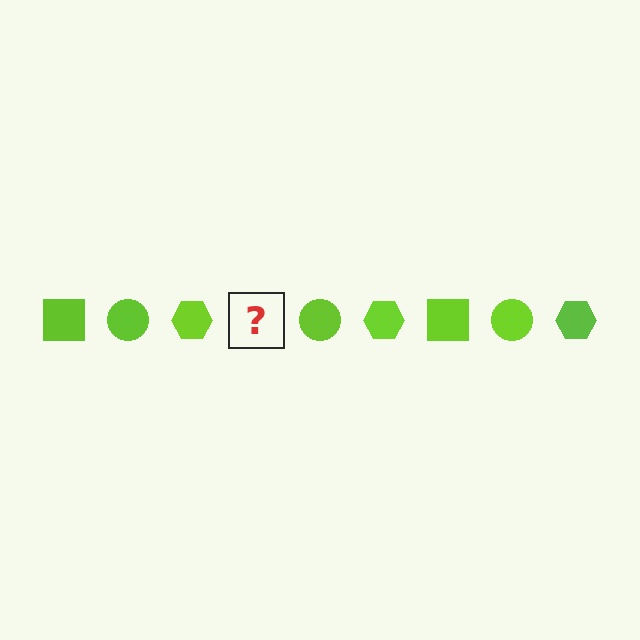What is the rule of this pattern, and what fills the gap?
The rule is that the pattern cycles through square, circle, hexagon shapes in lime. The gap should be filled with a lime square.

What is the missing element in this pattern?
The missing element is a lime square.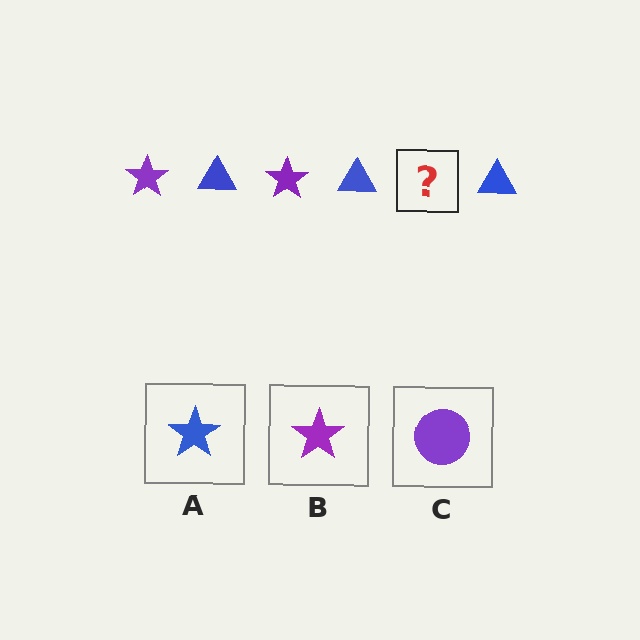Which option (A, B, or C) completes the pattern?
B.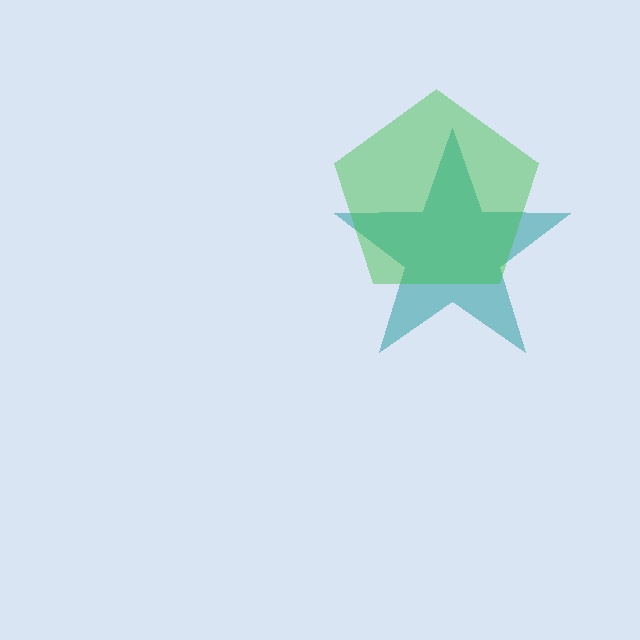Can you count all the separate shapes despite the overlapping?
Yes, there are 2 separate shapes.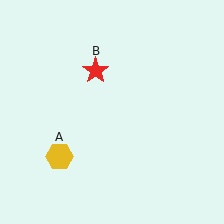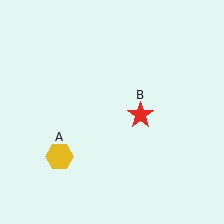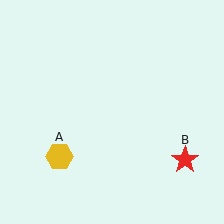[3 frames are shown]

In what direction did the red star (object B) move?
The red star (object B) moved down and to the right.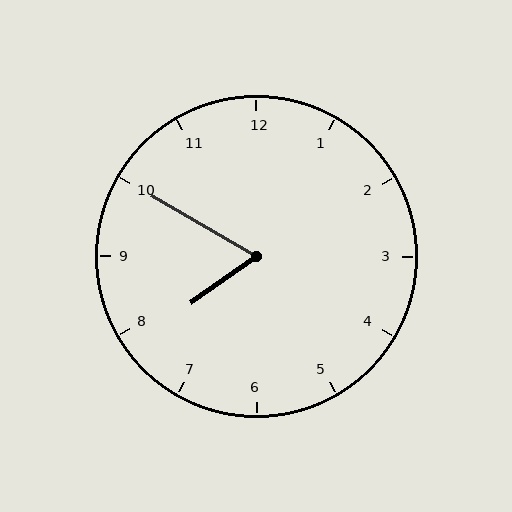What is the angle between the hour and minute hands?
Approximately 65 degrees.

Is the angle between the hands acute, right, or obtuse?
It is acute.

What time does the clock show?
7:50.